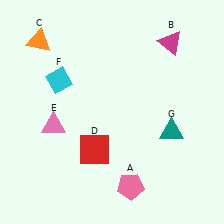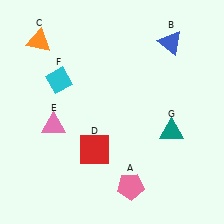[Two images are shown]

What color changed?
The triangle (B) changed from magenta in Image 1 to blue in Image 2.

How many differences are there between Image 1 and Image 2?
There is 1 difference between the two images.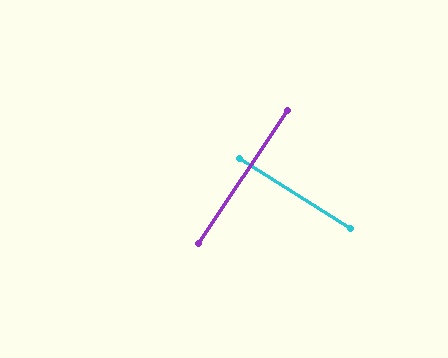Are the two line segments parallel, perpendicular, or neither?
Perpendicular — they meet at approximately 89°.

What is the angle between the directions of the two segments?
Approximately 89 degrees.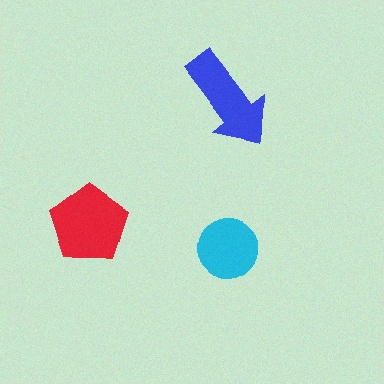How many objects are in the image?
There are 3 objects in the image.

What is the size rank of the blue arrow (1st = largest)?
2nd.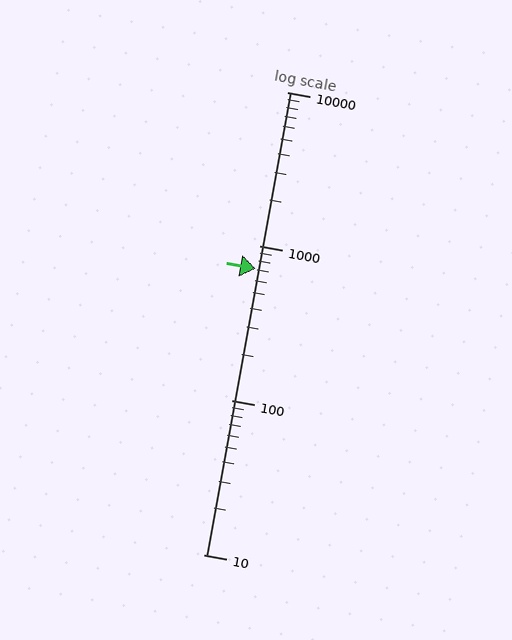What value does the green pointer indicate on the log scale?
The pointer indicates approximately 710.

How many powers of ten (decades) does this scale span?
The scale spans 3 decades, from 10 to 10000.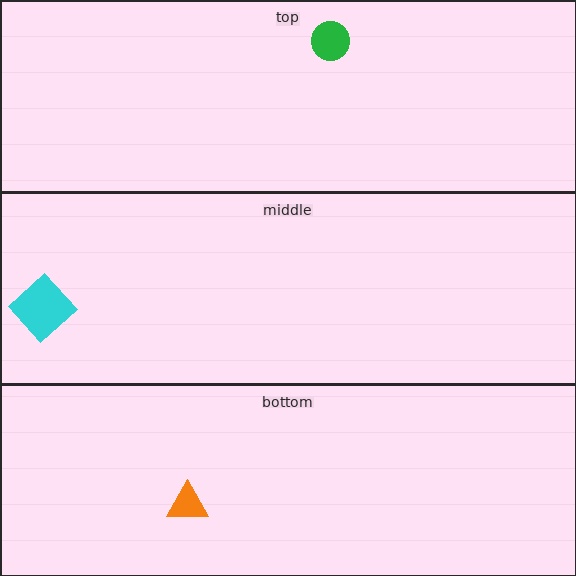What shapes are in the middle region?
The cyan diamond.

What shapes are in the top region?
The green circle.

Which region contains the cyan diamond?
The middle region.